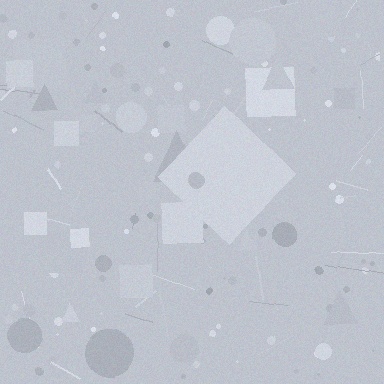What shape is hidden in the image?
A diamond is hidden in the image.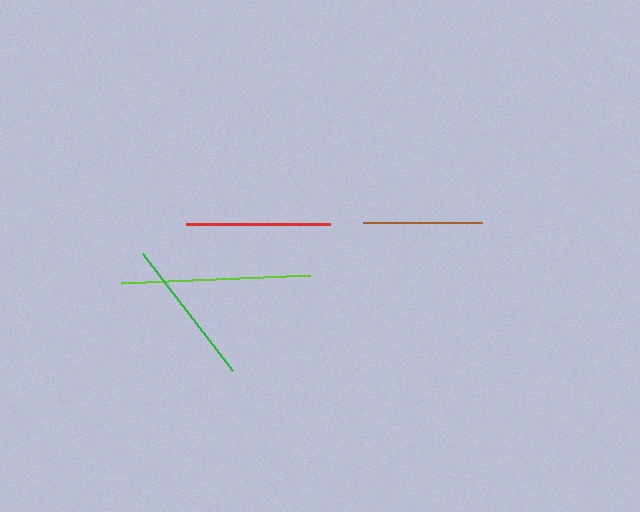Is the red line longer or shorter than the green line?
The green line is longer than the red line.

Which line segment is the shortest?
The brown line is the shortest at approximately 119 pixels.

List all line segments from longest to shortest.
From longest to shortest: lime, green, red, brown.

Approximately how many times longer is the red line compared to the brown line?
The red line is approximately 1.2 times the length of the brown line.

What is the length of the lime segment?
The lime segment is approximately 188 pixels long.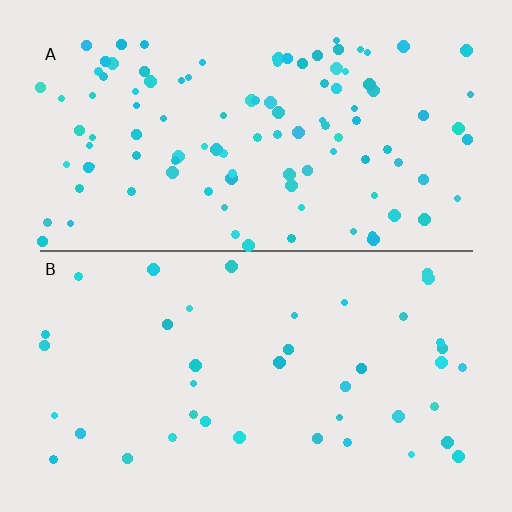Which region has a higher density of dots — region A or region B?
A (the top).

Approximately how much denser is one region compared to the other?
Approximately 2.6× — region A over region B.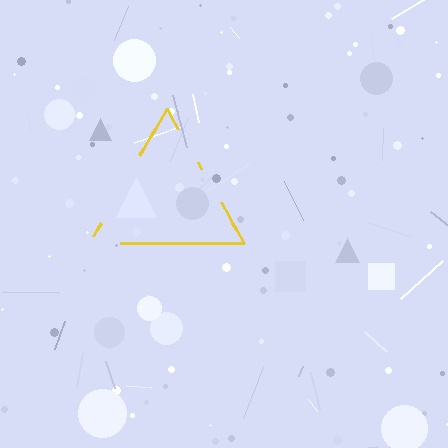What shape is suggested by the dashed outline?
The dashed outline suggests a triangle.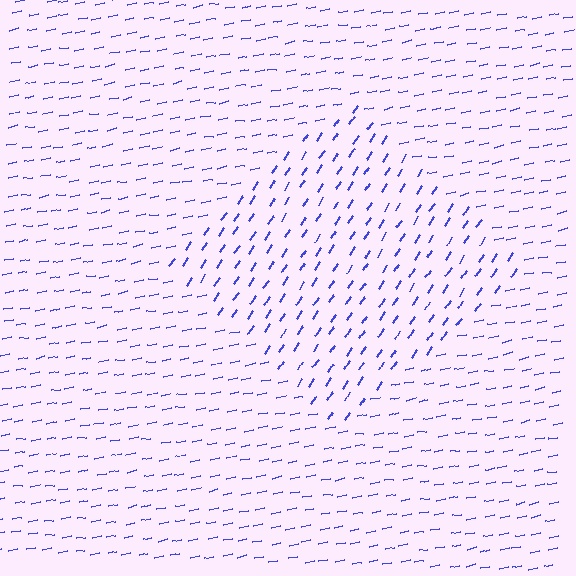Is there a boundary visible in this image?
Yes, there is a texture boundary formed by a change in line orientation.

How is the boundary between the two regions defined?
The boundary is defined purely by a change in line orientation (approximately 45 degrees difference). All lines are the same color and thickness.